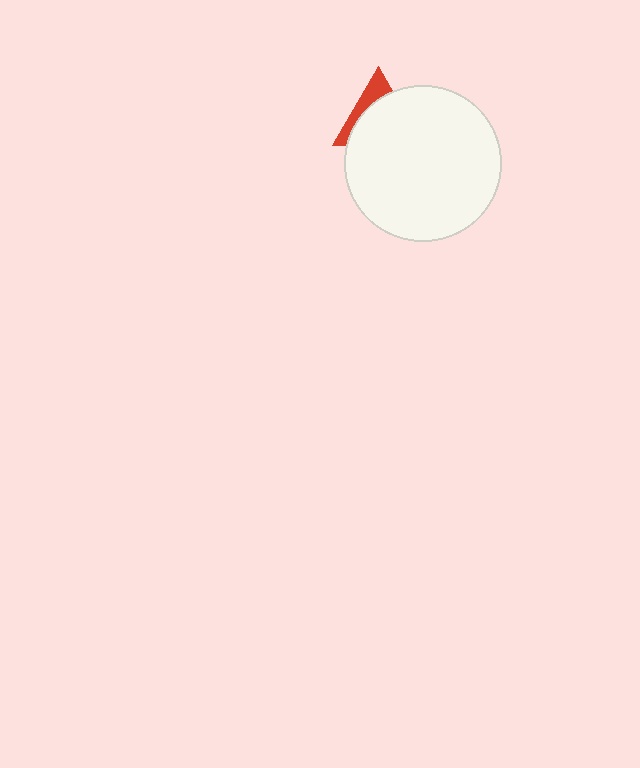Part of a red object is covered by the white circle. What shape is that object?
It is a triangle.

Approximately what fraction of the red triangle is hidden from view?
Roughly 69% of the red triangle is hidden behind the white circle.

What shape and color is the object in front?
The object in front is a white circle.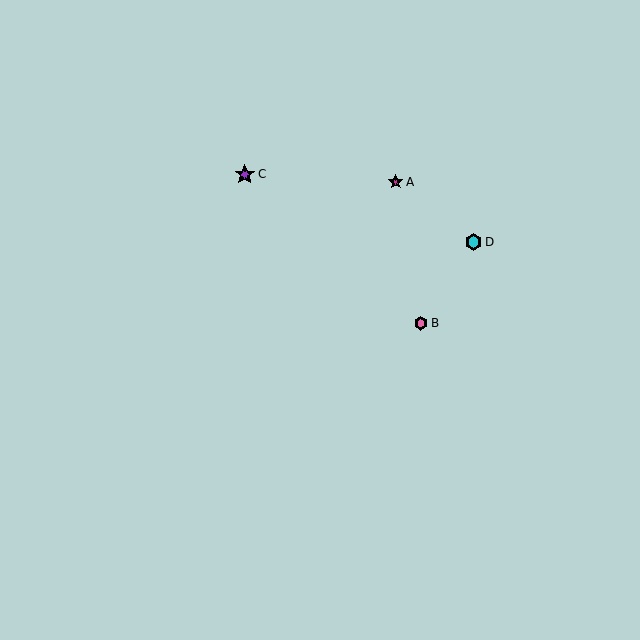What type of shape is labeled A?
Shape A is a magenta star.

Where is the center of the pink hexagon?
The center of the pink hexagon is at (421, 323).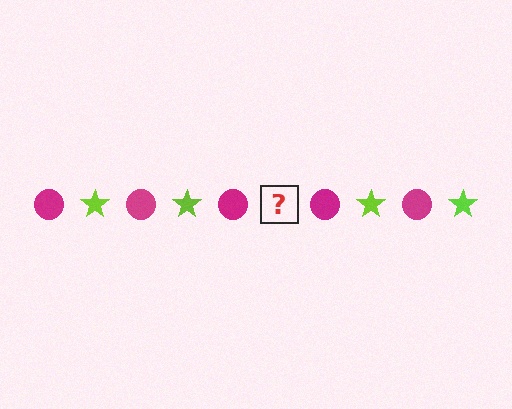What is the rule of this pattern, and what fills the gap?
The rule is that the pattern alternates between magenta circle and lime star. The gap should be filled with a lime star.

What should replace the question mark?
The question mark should be replaced with a lime star.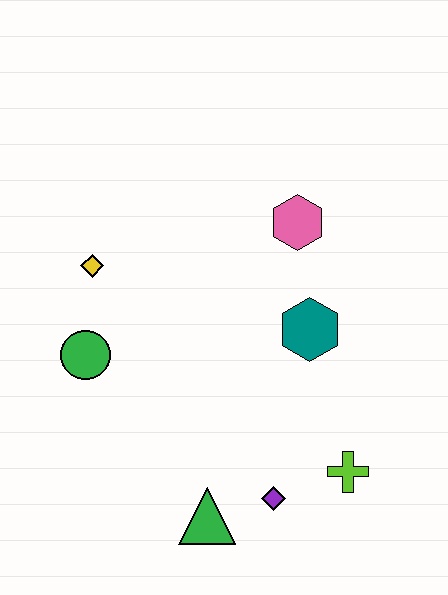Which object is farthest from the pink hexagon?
The green triangle is farthest from the pink hexagon.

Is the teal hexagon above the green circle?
Yes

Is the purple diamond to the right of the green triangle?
Yes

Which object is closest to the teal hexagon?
The pink hexagon is closest to the teal hexagon.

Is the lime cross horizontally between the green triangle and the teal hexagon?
No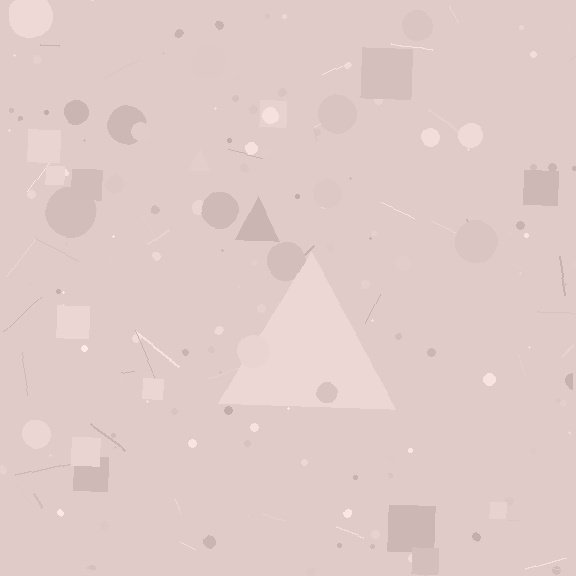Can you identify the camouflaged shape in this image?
The camouflaged shape is a triangle.